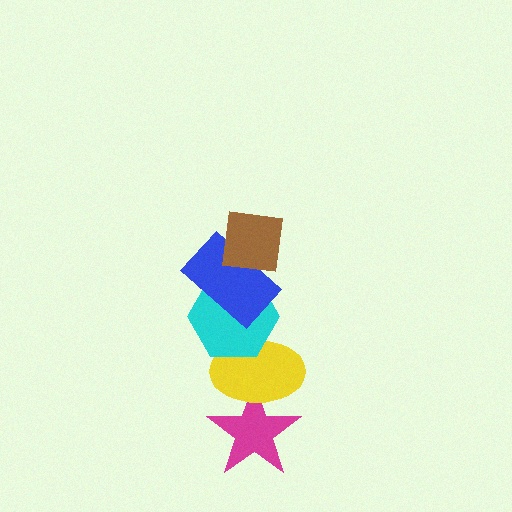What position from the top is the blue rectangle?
The blue rectangle is 2nd from the top.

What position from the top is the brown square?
The brown square is 1st from the top.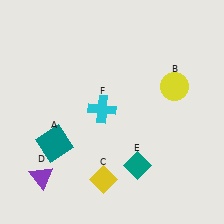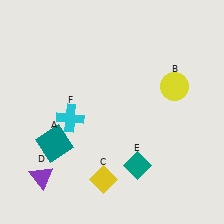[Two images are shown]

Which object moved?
The cyan cross (F) moved left.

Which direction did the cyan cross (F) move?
The cyan cross (F) moved left.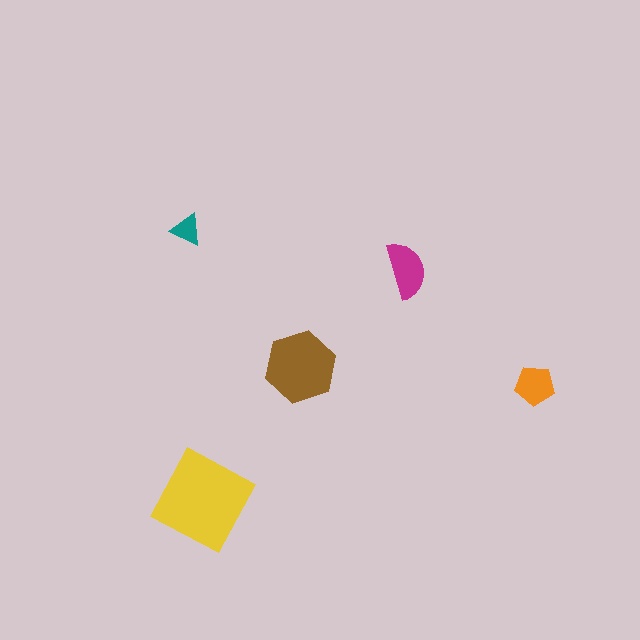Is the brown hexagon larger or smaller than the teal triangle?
Larger.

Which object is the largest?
The yellow square.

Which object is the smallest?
The teal triangle.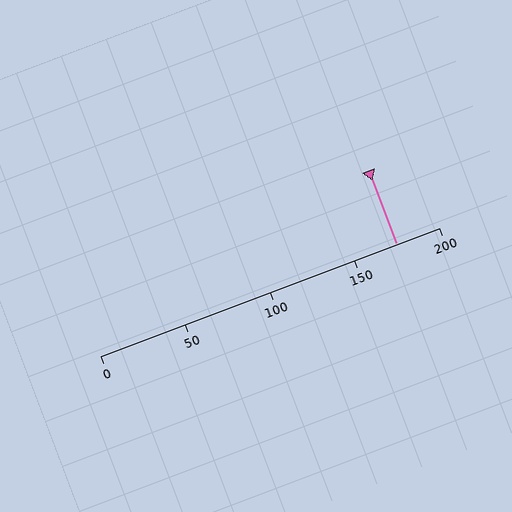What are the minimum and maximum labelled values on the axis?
The axis runs from 0 to 200.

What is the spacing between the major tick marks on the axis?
The major ticks are spaced 50 apart.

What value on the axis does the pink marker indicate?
The marker indicates approximately 175.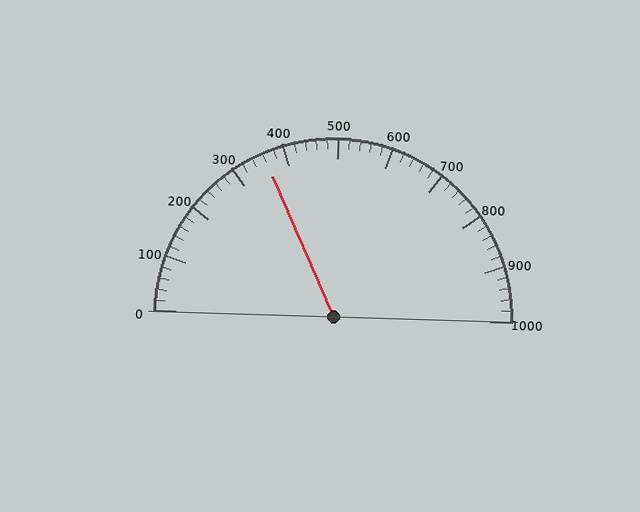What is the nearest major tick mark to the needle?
The nearest major tick mark is 400.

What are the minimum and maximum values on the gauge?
The gauge ranges from 0 to 1000.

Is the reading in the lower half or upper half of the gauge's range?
The reading is in the lower half of the range (0 to 1000).